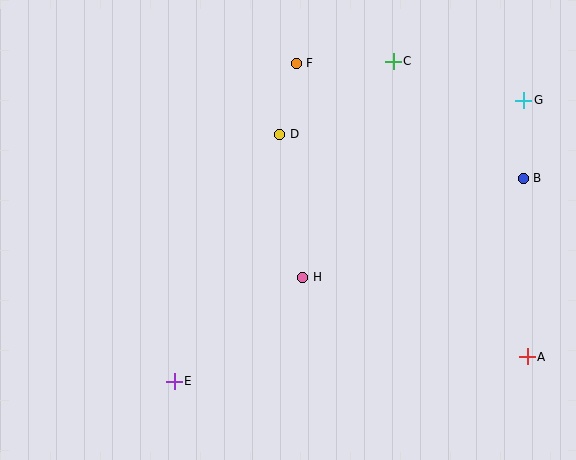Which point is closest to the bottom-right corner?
Point A is closest to the bottom-right corner.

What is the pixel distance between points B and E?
The distance between B and E is 404 pixels.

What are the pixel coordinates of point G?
Point G is at (524, 100).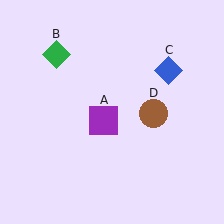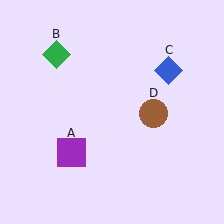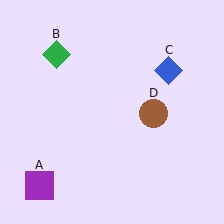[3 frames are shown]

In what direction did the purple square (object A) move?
The purple square (object A) moved down and to the left.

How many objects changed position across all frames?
1 object changed position: purple square (object A).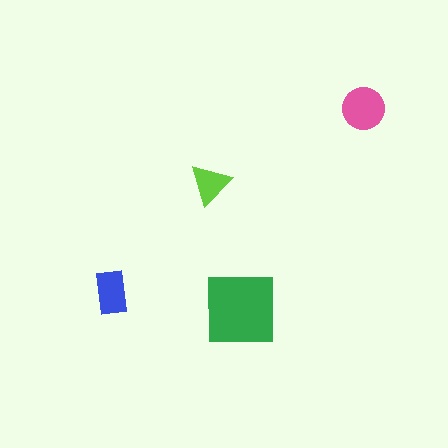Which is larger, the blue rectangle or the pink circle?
The pink circle.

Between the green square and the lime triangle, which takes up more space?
The green square.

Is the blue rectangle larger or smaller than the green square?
Smaller.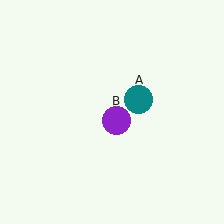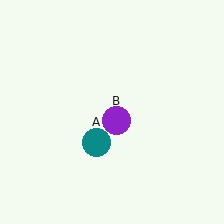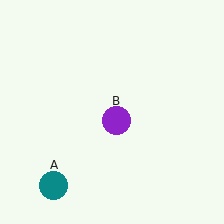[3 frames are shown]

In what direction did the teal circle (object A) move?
The teal circle (object A) moved down and to the left.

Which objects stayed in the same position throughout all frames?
Purple circle (object B) remained stationary.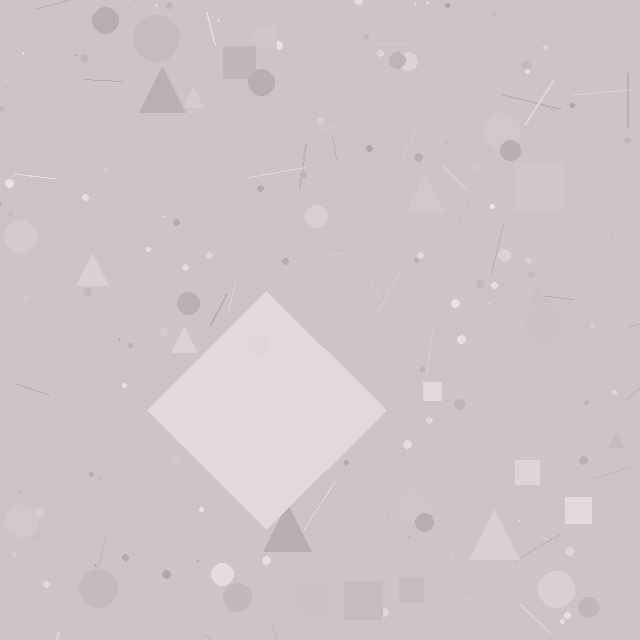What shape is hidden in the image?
A diamond is hidden in the image.